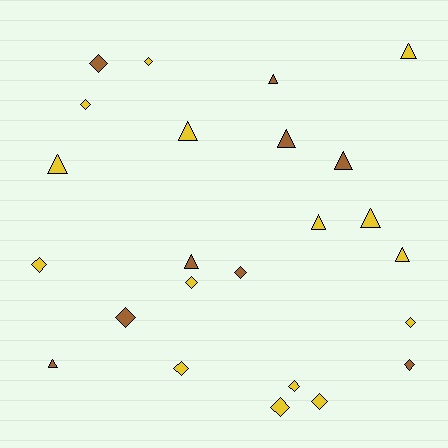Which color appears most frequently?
Yellow, with 15 objects.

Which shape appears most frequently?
Diamond, with 13 objects.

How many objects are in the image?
There are 24 objects.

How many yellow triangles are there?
There are 6 yellow triangles.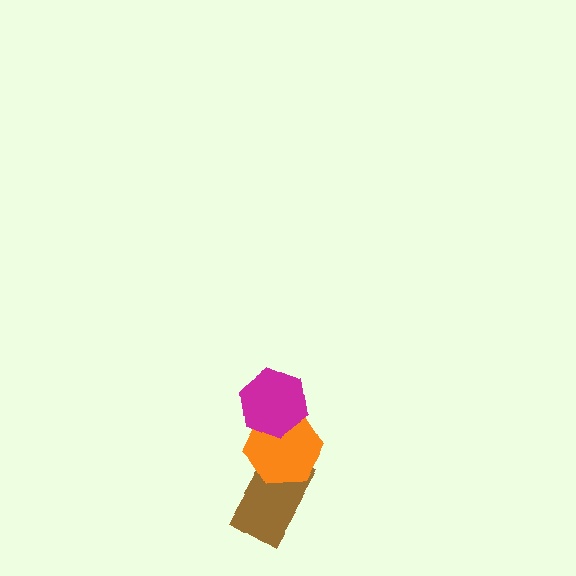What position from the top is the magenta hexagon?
The magenta hexagon is 1st from the top.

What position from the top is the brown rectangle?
The brown rectangle is 3rd from the top.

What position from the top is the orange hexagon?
The orange hexagon is 2nd from the top.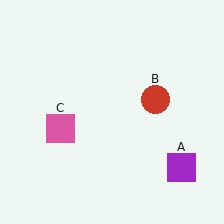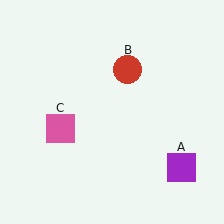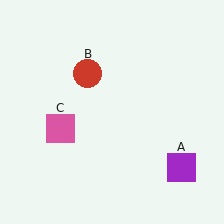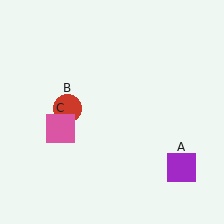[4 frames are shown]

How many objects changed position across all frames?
1 object changed position: red circle (object B).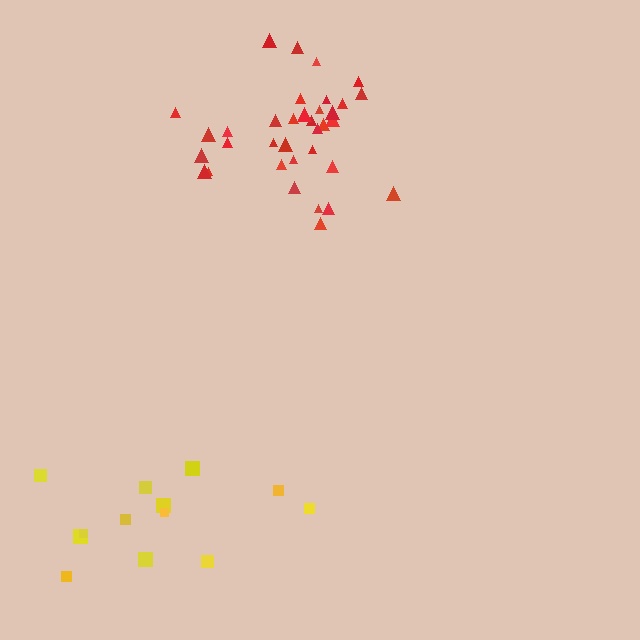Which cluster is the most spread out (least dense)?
Yellow.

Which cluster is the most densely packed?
Red.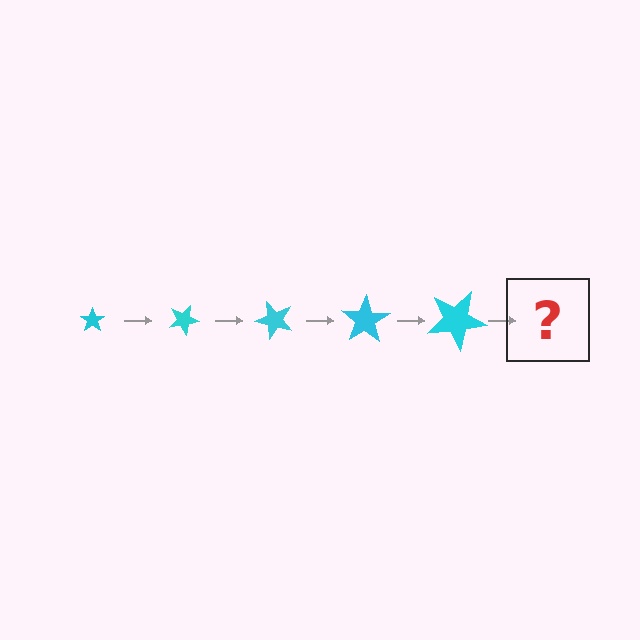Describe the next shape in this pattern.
It should be a star, larger than the previous one and rotated 125 degrees from the start.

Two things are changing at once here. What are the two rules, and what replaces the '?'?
The two rules are that the star grows larger each step and it rotates 25 degrees each step. The '?' should be a star, larger than the previous one and rotated 125 degrees from the start.